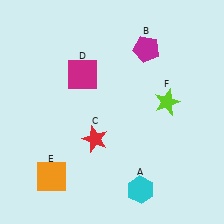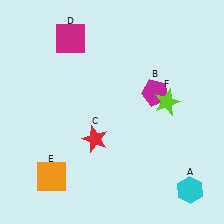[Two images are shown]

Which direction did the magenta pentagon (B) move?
The magenta pentagon (B) moved down.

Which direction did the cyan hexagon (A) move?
The cyan hexagon (A) moved right.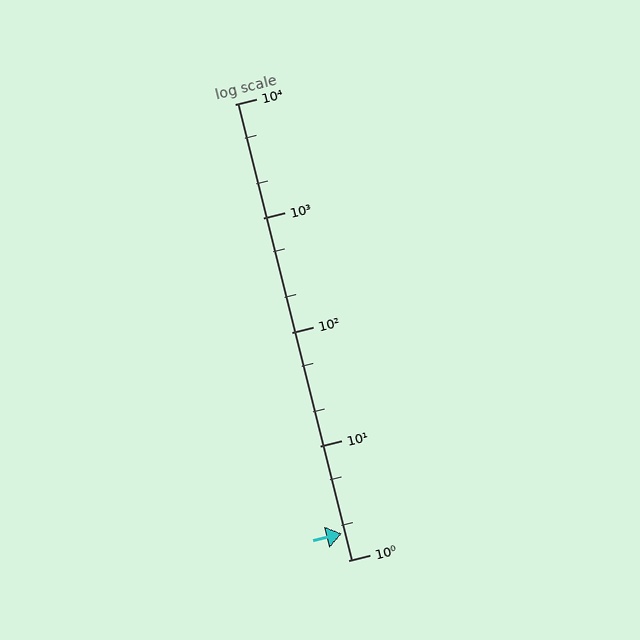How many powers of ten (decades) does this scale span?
The scale spans 4 decades, from 1 to 10000.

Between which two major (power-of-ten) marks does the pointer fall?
The pointer is between 1 and 10.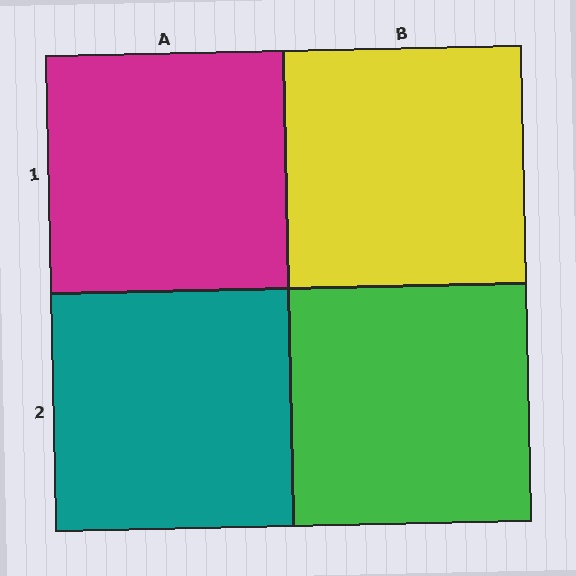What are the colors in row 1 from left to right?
Magenta, yellow.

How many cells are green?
1 cell is green.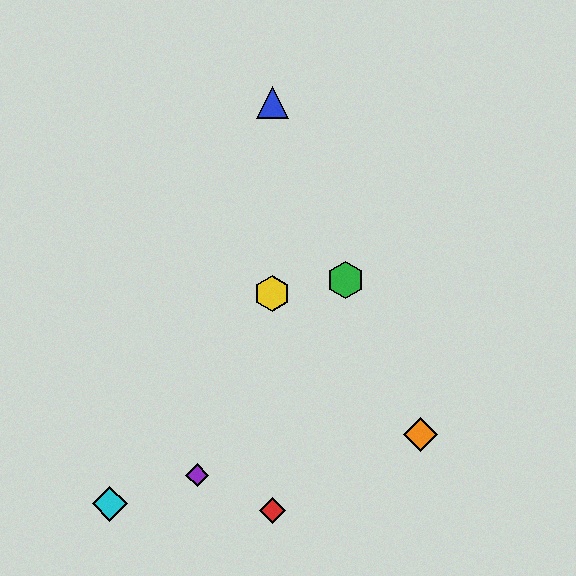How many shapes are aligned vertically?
3 shapes (the red diamond, the blue triangle, the yellow hexagon) are aligned vertically.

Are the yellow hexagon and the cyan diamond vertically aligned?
No, the yellow hexagon is at x≈272 and the cyan diamond is at x≈110.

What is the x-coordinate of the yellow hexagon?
The yellow hexagon is at x≈272.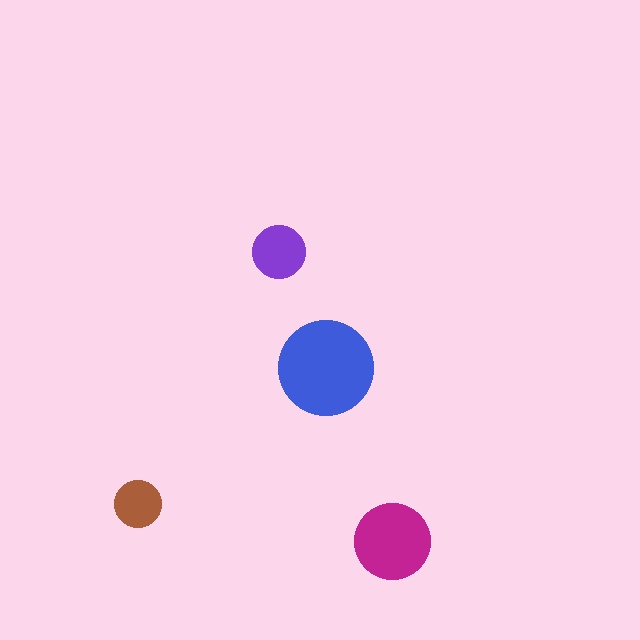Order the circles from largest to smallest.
the blue one, the magenta one, the purple one, the brown one.